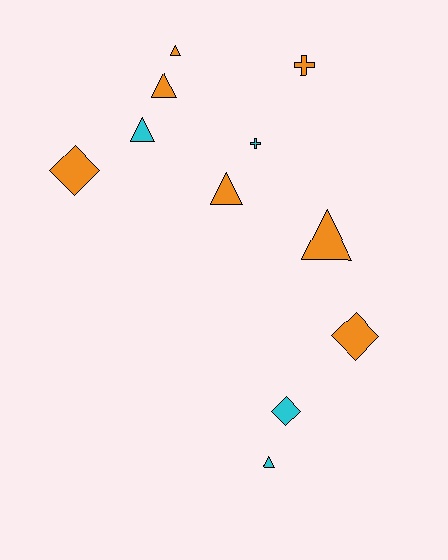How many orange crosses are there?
There is 1 orange cross.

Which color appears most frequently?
Orange, with 7 objects.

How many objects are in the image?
There are 11 objects.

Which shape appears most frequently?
Triangle, with 6 objects.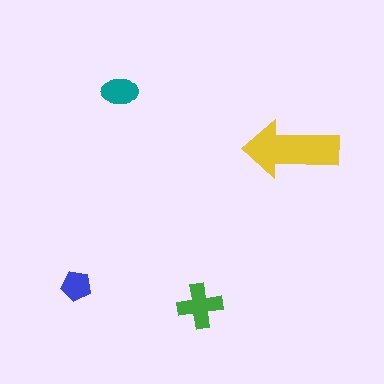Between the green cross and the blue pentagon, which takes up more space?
The green cross.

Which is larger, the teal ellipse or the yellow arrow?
The yellow arrow.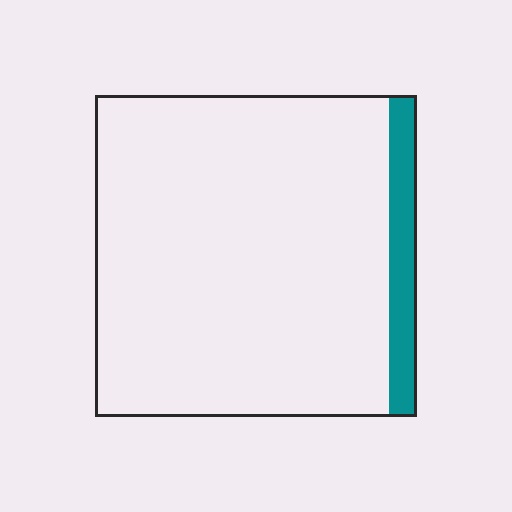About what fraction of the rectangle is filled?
About one tenth (1/10).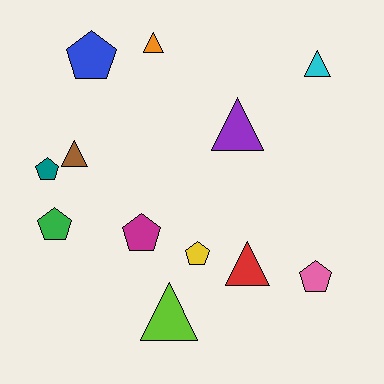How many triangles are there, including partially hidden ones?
There are 6 triangles.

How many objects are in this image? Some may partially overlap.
There are 12 objects.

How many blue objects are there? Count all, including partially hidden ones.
There is 1 blue object.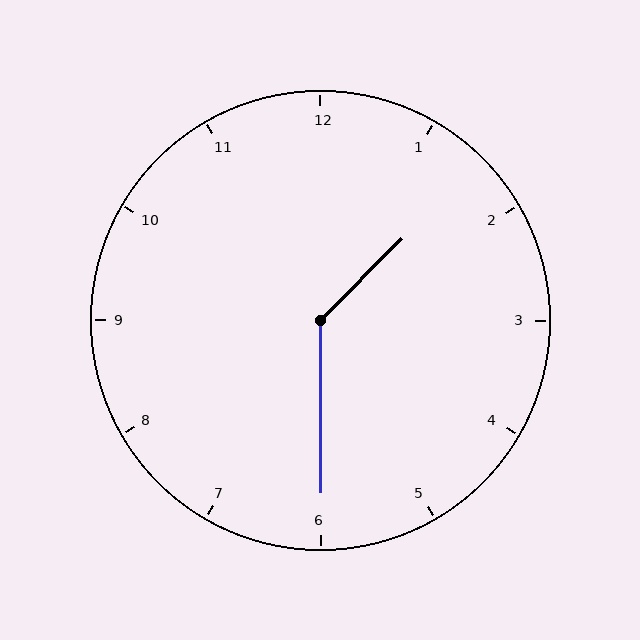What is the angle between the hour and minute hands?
Approximately 135 degrees.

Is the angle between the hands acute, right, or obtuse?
It is obtuse.